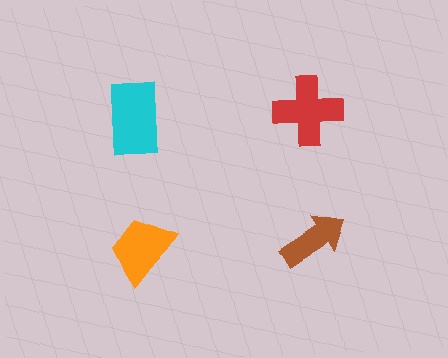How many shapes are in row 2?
2 shapes.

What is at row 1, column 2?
A red cross.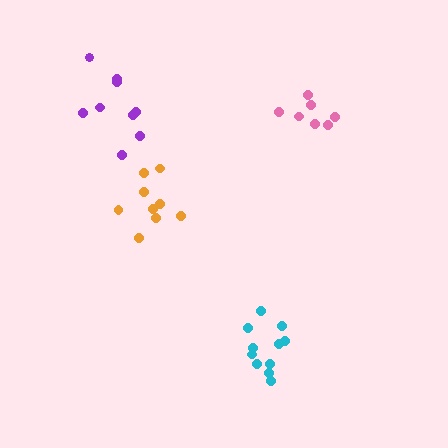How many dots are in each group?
Group 1: 9 dots, Group 2: 7 dots, Group 3: 11 dots, Group 4: 9 dots (36 total).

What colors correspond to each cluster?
The clusters are colored: orange, pink, cyan, purple.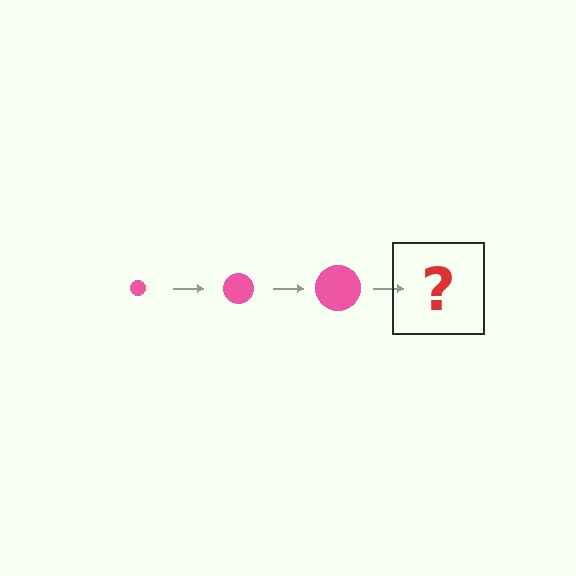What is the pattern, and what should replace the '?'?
The pattern is that the circle gets progressively larger each step. The '?' should be a pink circle, larger than the previous one.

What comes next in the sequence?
The next element should be a pink circle, larger than the previous one.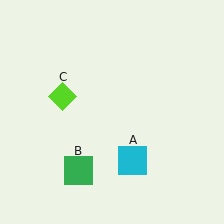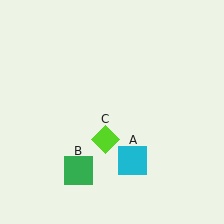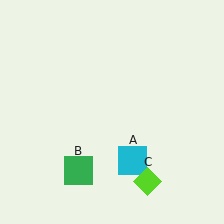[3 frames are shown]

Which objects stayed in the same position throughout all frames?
Cyan square (object A) and green square (object B) remained stationary.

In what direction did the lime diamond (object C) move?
The lime diamond (object C) moved down and to the right.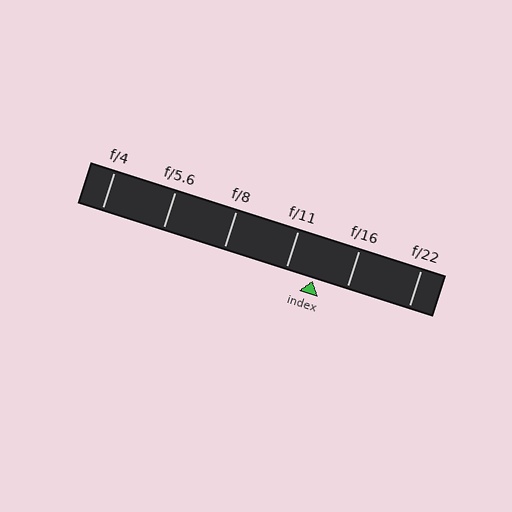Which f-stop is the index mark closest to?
The index mark is closest to f/11.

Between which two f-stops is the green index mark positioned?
The index mark is between f/11 and f/16.